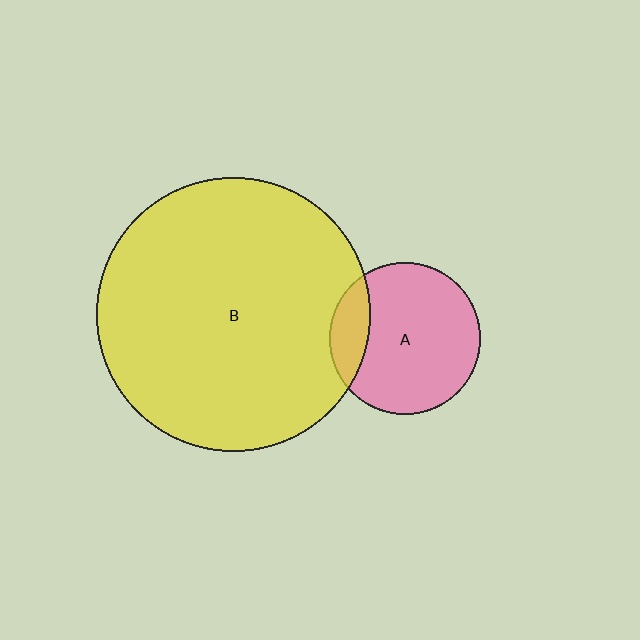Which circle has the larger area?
Circle B (yellow).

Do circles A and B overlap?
Yes.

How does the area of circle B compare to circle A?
Approximately 3.3 times.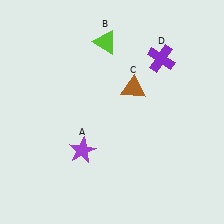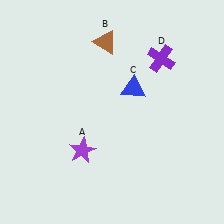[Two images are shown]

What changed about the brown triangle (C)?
In Image 1, C is brown. In Image 2, it changed to blue.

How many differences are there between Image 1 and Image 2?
There are 2 differences between the two images.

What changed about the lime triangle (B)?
In Image 1, B is lime. In Image 2, it changed to brown.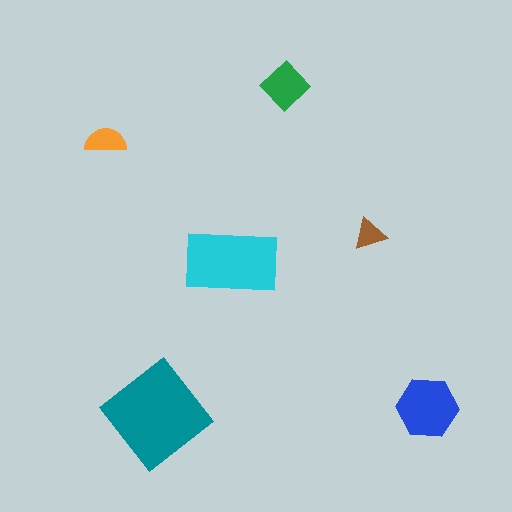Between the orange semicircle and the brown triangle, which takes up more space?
The orange semicircle.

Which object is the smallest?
The brown triangle.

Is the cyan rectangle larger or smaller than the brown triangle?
Larger.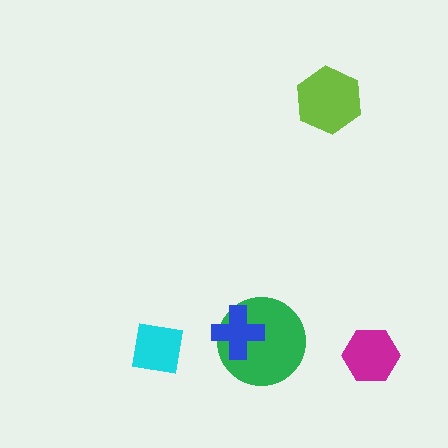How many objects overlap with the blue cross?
1 object overlaps with the blue cross.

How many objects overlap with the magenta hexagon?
0 objects overlap with the magenta hexagon.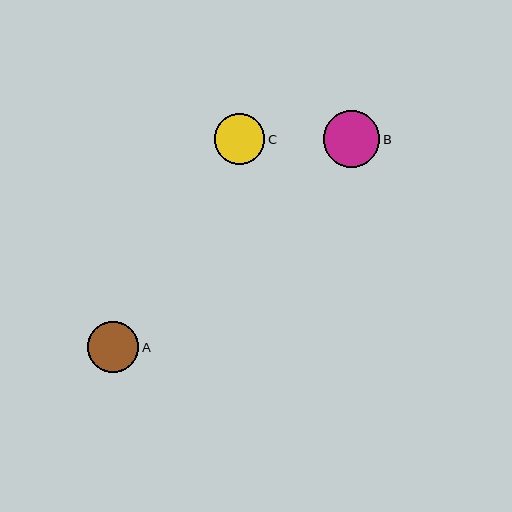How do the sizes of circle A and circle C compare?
Circle A and circle C are approximately the same size.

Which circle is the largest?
Circle B is the largest with a size of approximately 57 pixels.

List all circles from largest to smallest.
From largest to smallest: B, A, C.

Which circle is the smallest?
Circle C is the smallest with a size of approximately 51 pixels.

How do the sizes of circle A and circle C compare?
Circle A and circle C are approximately the same size.